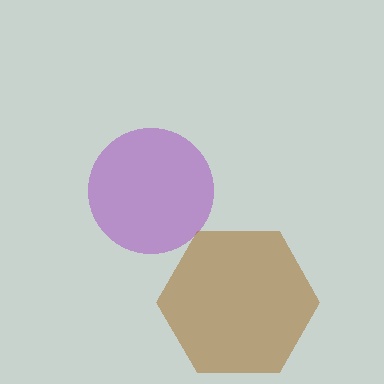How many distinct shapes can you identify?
There are 2 distinct shapes: a purple circle, a brown hexagon.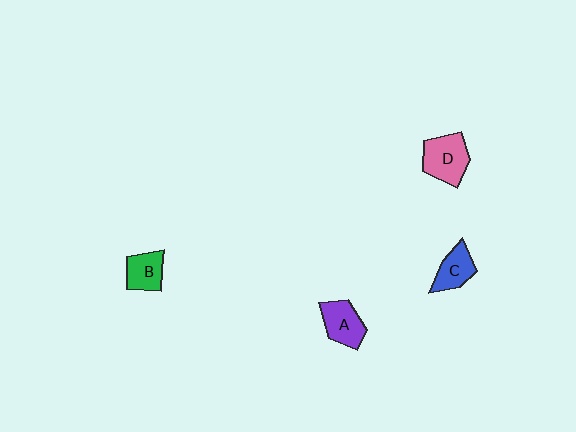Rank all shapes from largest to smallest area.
From largest to smallest: D (pink), A (purple), B (green), C (blue).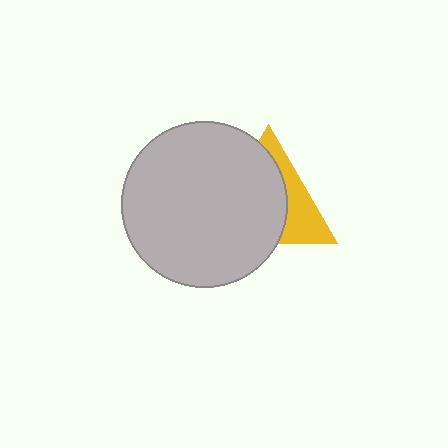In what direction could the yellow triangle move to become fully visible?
The yellow triangle could move right. That would shift it out from behind the light gray circle entirely.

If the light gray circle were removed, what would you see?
You would see the complete yellow triangle.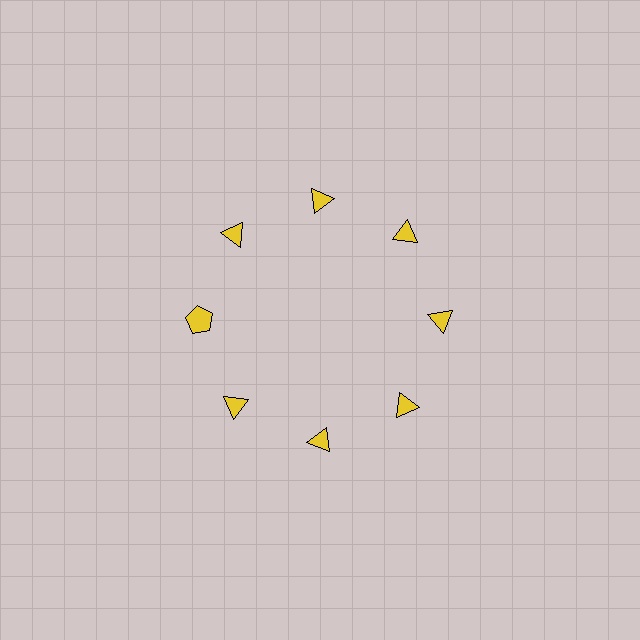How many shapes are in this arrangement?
There are 8 shapes arranged in a ring pattern.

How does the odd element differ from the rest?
It has a different shape: pentagon instead of triangle.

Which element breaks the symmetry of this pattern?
The yellow pentagon at roughly the 9 o'clock position breaks the symmetry. All other shapes are yellow triangles.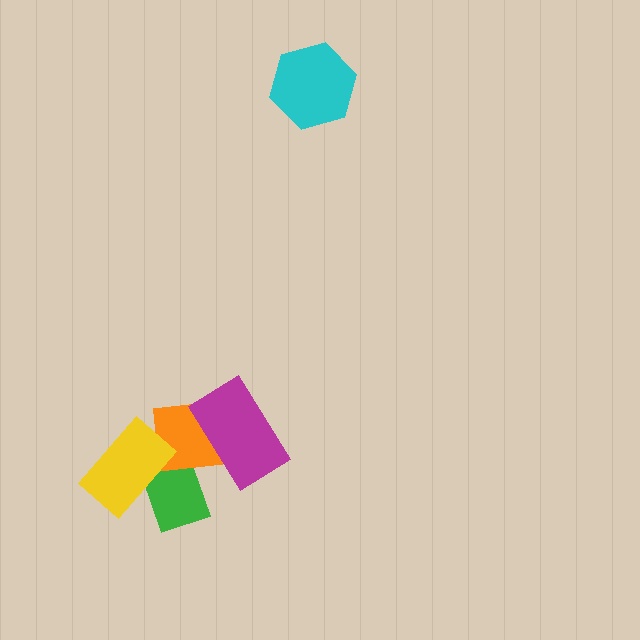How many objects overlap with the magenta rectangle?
1 object overlaps with the magenta rectangle.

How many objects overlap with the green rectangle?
2 objects overlap with the green rectangle.